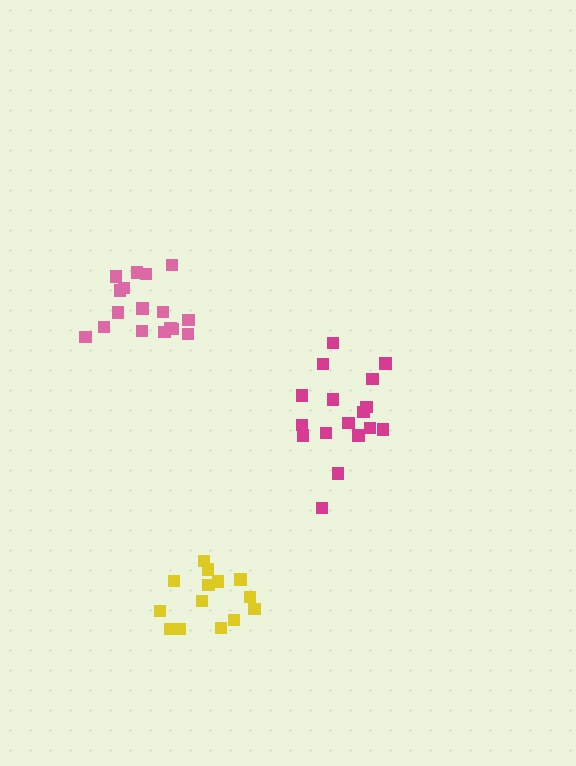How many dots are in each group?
Group 1: 17 dots, Group 2: 14 dots, Group 3: 17 dots (48 total).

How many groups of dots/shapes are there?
There are 3 groups.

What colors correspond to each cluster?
The clusters are colored: pink, yellow, magenta.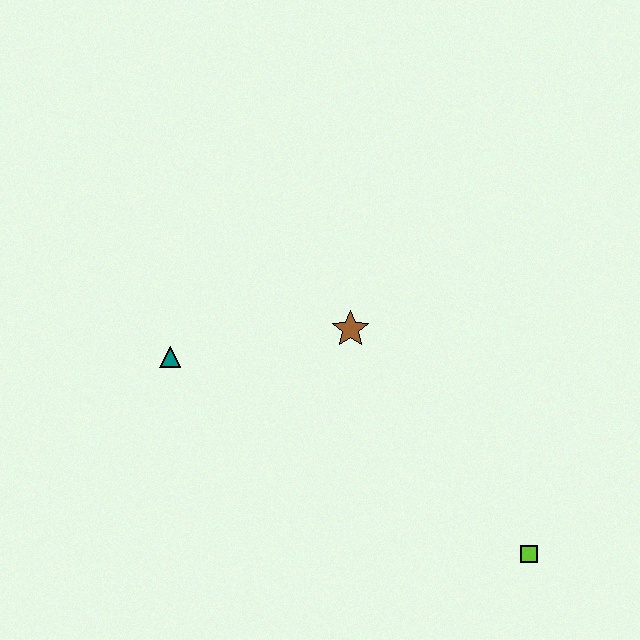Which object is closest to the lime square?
The brown star is closest to the lime square.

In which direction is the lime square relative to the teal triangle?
The lime square is to the right of the teal triangle.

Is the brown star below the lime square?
No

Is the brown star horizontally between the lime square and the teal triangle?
Yes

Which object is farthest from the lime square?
The teal triangle is farthest from the lime square.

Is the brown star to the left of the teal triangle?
No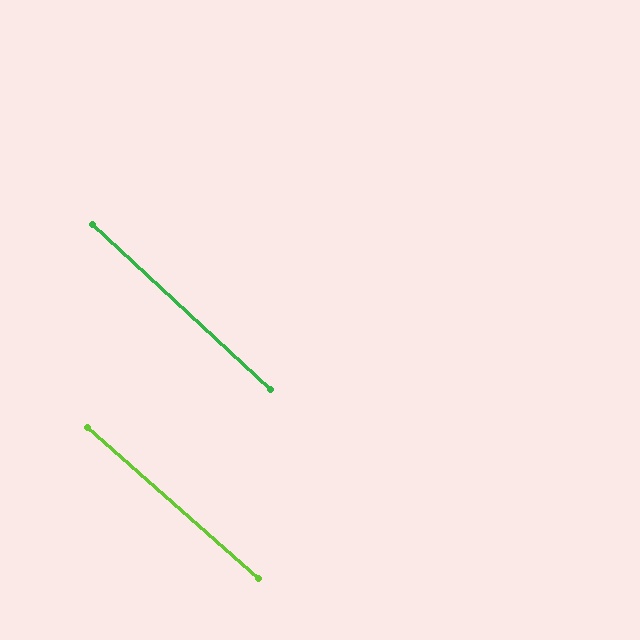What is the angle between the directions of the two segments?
Approximately 1 degree.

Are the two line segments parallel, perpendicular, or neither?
Parallel — their directions differ by only 1.4°.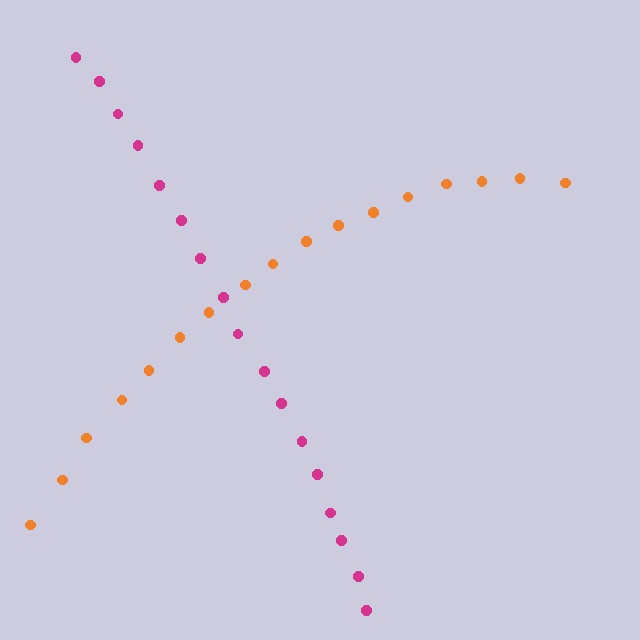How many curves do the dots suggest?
There are 2 distinct paths.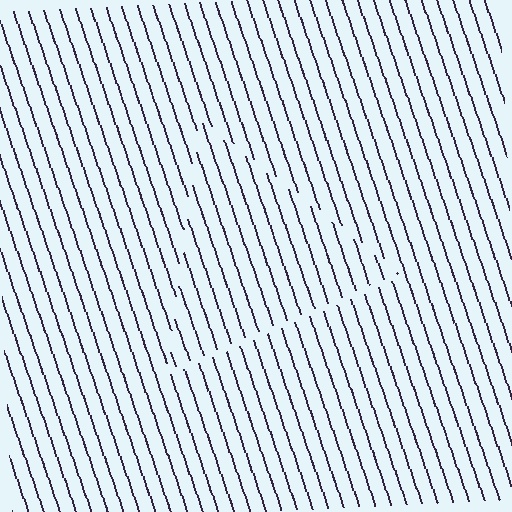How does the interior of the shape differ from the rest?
The interior of the shape contains the same grating, shifted by half a period — the contour is defined by the phase discontinuity where line-ends from the inner and outer gratings abut.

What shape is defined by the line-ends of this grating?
An illusory triangle. The interior of the shape contains the same grating, shifted by half a period — the contour is defined by the phase discontinuity where line-ends from the inner and outer gratings abut.